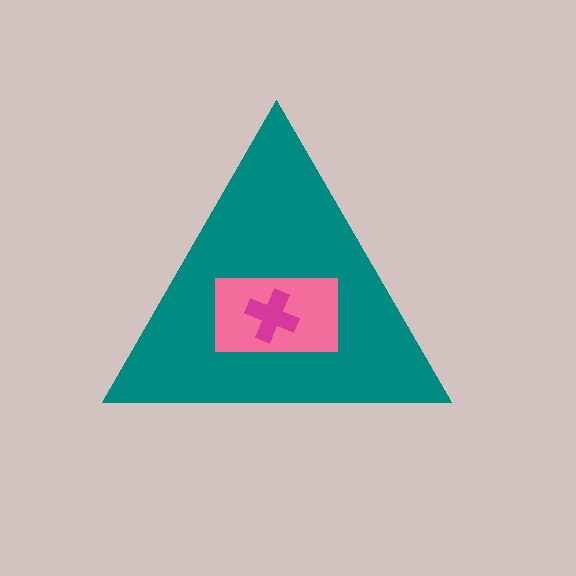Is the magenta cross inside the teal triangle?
Yes.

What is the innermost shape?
The magenta cross.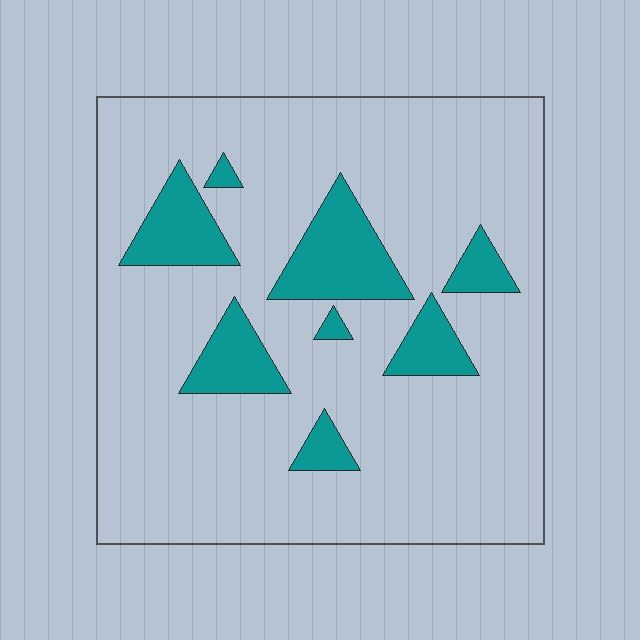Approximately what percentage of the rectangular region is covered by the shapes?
Approximately 15%.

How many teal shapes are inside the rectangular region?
8.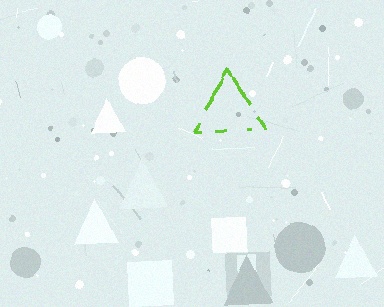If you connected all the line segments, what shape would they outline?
They would outline a triangle.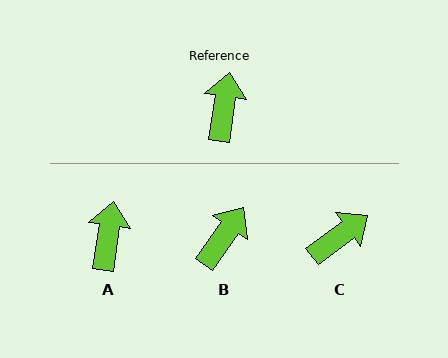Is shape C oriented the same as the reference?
No, it is off by about 45 degrees.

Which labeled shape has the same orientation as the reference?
A.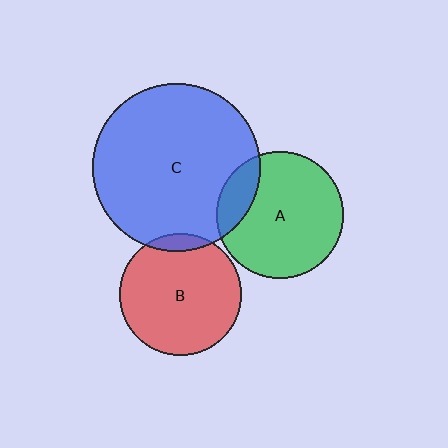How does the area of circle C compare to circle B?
Approximately 1.9 times.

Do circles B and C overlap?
Yes.